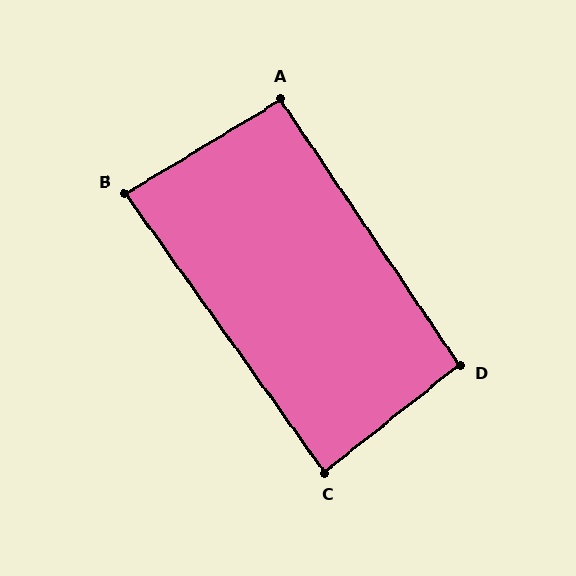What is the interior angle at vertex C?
Approximately 87 degrees (approximately right).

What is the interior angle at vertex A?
Approximately 93 degrees (approximately right).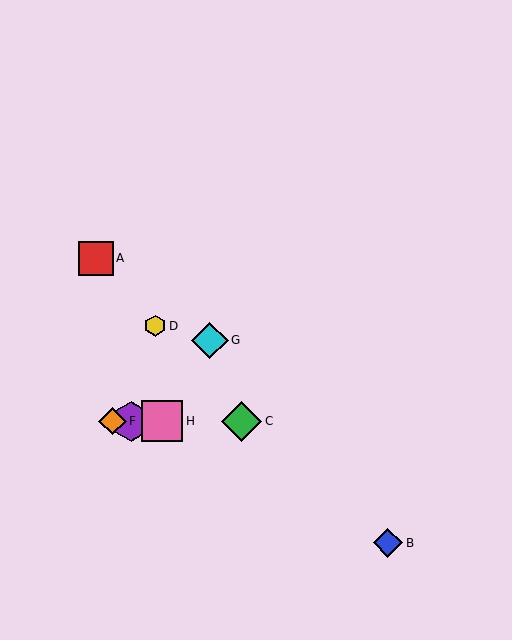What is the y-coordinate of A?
Object A is at y≈258.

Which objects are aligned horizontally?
Objects C, E, F, H are aligned horizontally.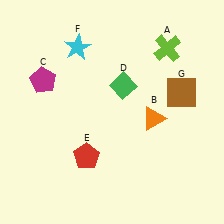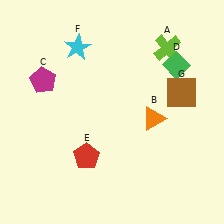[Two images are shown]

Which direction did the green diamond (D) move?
The green diamond (D) moved right.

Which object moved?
The green diamond (D) moved right.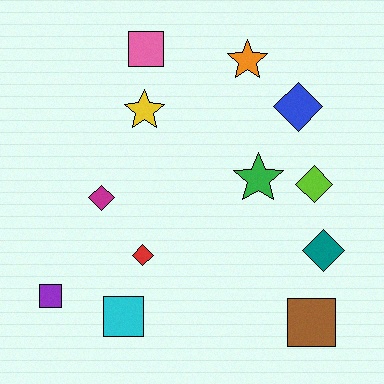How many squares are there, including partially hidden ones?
There are 4 squares.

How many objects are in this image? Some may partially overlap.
There are 12 objects.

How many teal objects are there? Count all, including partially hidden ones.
There is 1 teal object.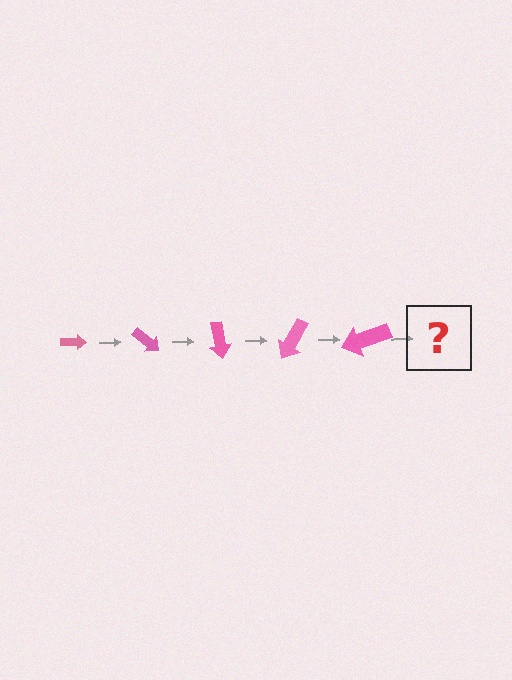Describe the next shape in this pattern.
It should be an arrow, larger than the previous one and rotated 200 degrees from the start.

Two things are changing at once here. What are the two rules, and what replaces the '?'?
The two rules are that the arrow grows larger each step and it rotates 40 degrees each step. The '?' should be an arrow, larger than the previous one and rotated 200 degrees from the start.